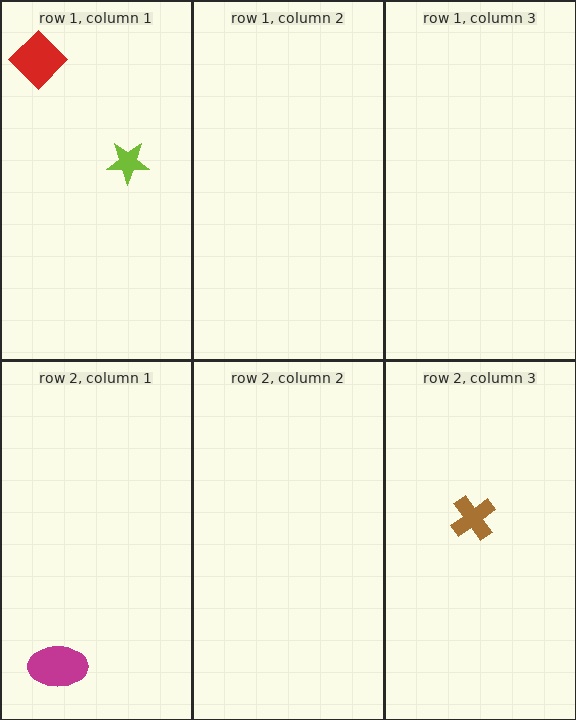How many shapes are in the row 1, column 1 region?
2.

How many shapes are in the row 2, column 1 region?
1.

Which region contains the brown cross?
The row 2, column 3 region.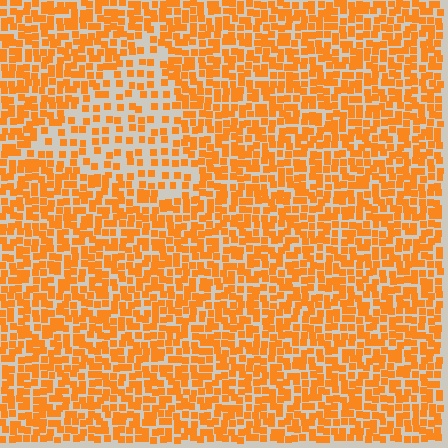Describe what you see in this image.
The image contains small orange elements arranged at two different densities. A triangle-shaped region is visible where the elements are less densely packed than the surrounding area.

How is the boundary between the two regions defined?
The boundary is defined by a change in element density (approximately 2.0x ratio). All elements are the same color, size, and shape.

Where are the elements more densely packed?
The elements are more densely packed outside the triangle boundary.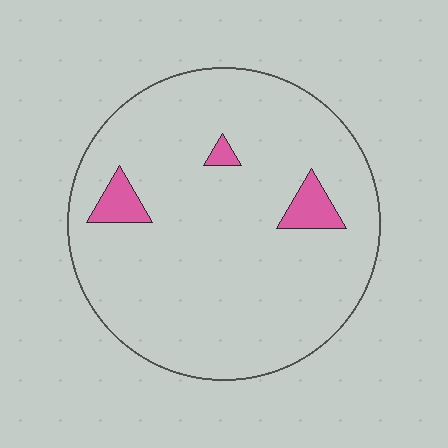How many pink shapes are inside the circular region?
3.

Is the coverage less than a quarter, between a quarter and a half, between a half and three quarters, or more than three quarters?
Less than a quarter.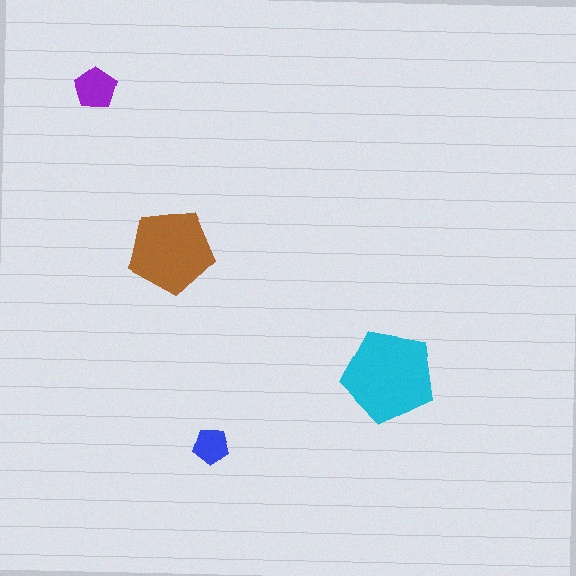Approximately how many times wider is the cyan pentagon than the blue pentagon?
About 2.5 times wider.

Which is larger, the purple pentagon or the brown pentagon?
The brown one.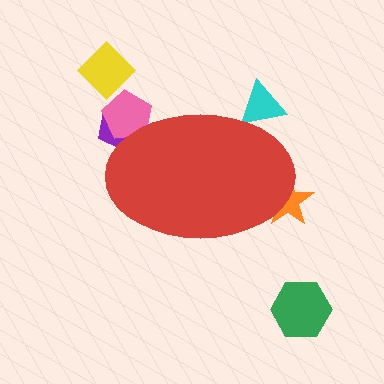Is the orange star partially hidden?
Yes, the orange star is partially hidden behind the red ellipse.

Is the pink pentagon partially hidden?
Yes, the pink pentagon is partially hidden behind the red ellipse.